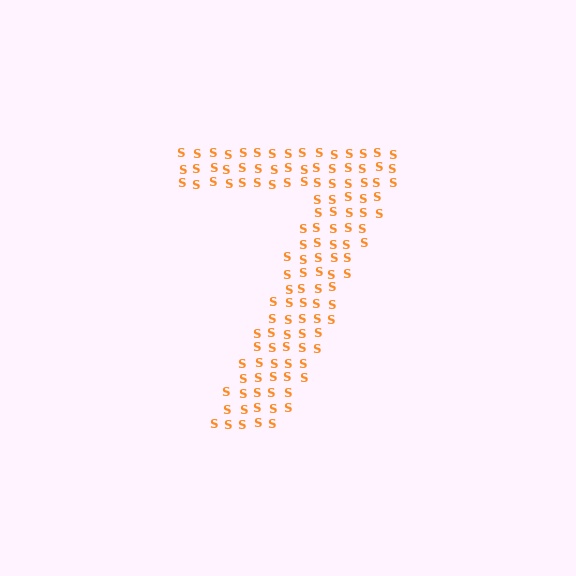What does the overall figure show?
The overall figure shows the digit 7.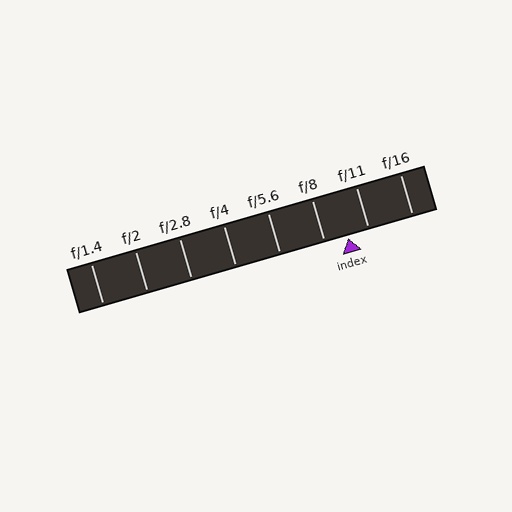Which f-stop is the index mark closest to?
The index mark is closest to f/11.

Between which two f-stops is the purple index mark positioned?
The index mark is between f/8 and f/11.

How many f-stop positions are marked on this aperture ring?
There are 8 f-stop positions marked.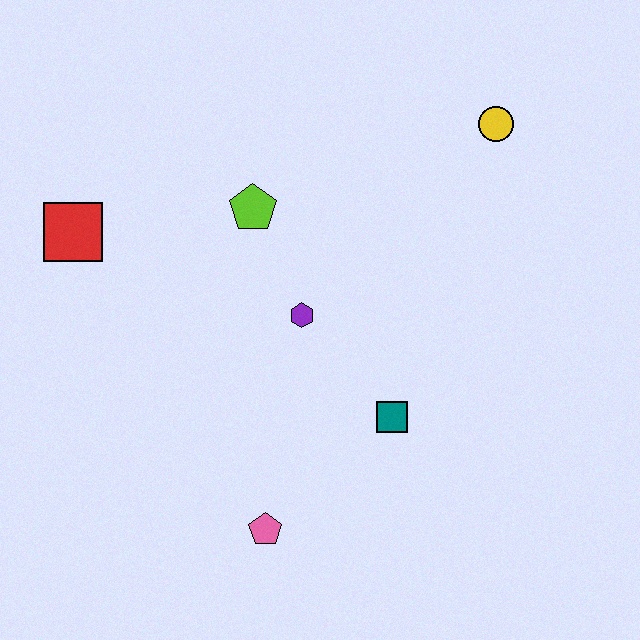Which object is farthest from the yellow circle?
The pink pentagon is farthest from the yellow circle.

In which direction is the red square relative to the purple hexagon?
The red square is to the left of the purple hexagon.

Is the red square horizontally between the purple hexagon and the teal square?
No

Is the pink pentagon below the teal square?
Yes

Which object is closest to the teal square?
The purple hexagon is closest to the teal square.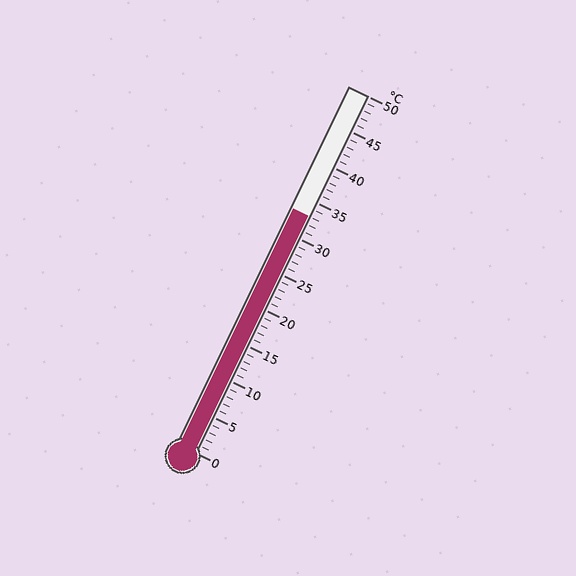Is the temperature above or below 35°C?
The temperature is below 35°C.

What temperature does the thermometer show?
The thermometer shows approximately 33°C.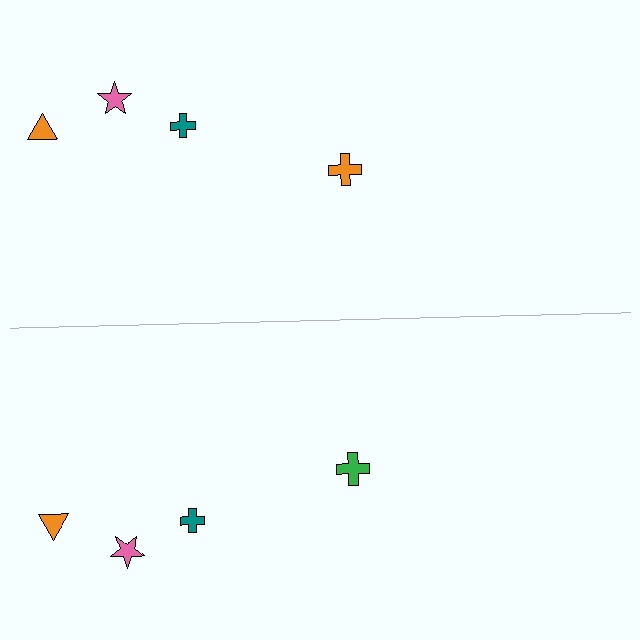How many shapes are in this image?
There are 8 shapes in this image.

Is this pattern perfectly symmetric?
No, the pattern is not perfectly symmetric. The green cross on the bottom side breaks the symmetry — its mirror counterpart is orange.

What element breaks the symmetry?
The green cross on the bottom side breaks the symmetry — its mirror counterpart is orange.